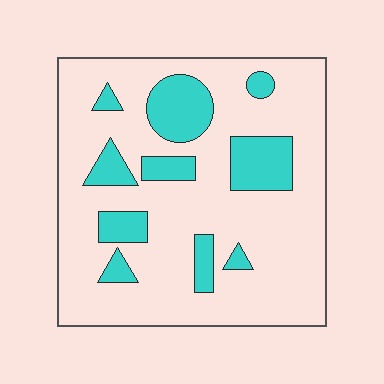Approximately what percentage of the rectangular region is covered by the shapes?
Approximately 20%.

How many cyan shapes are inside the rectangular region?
10.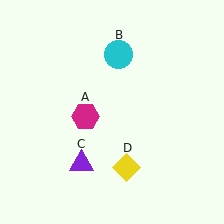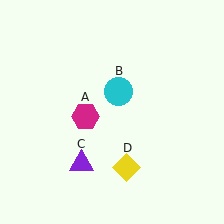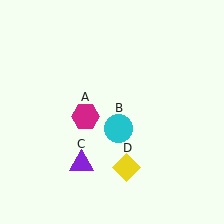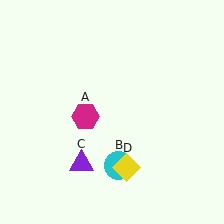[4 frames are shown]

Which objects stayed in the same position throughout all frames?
Magenta hexagon (object A) and purple triangle (object C) and yellow diamond (object D) remained stationary.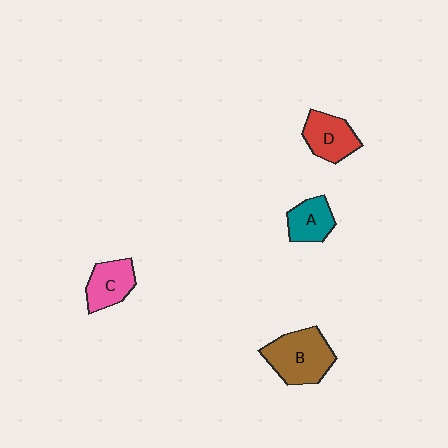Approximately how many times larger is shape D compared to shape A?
Approximately 1.2 times.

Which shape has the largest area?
Shape B (brown).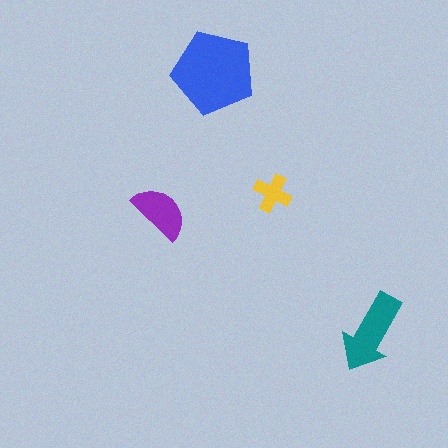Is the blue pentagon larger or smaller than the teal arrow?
Larger.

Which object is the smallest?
The yellow cross.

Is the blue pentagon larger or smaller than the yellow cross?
Larger.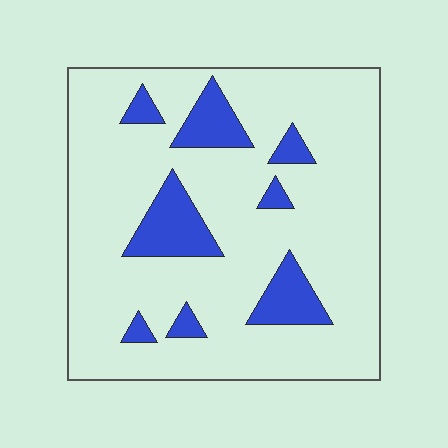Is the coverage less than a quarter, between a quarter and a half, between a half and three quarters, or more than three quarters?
Less than a quarter.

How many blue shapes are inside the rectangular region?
8.